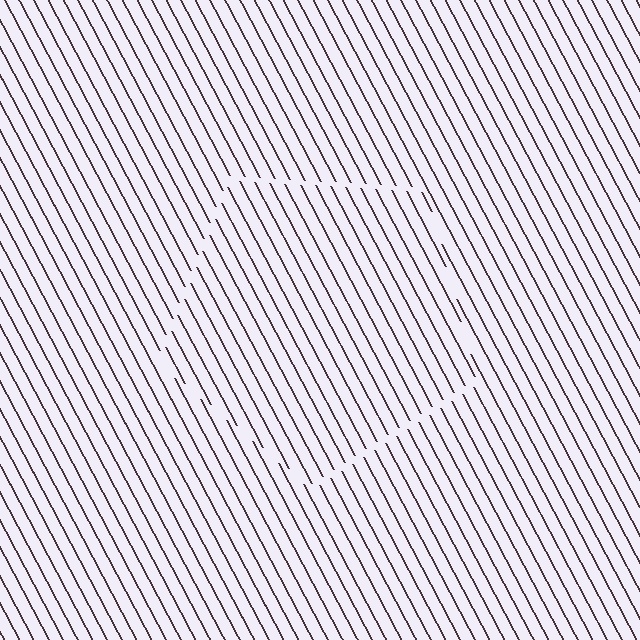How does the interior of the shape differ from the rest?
The interior of the shape contains the same grating, shifted by half a period — the contour is defined by the phase discontinuity where line-ends from the inner and outer gratings abut.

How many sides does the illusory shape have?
5 sides — the line-ends trace a pentagon.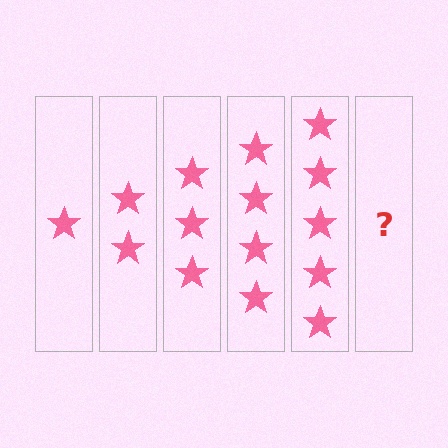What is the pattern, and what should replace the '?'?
The pattern is that each step adds one more star. The '?' should be 6 stars.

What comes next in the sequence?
The next element should be 6 stars.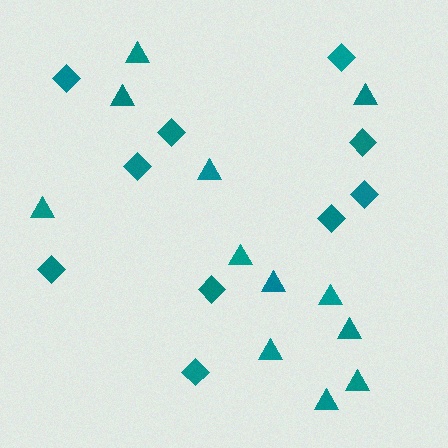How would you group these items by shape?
There are 2 groups: one group of triangles (12) and one group of diamonds (10).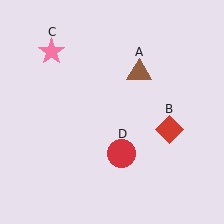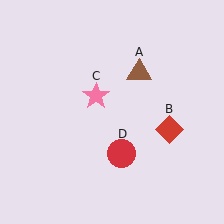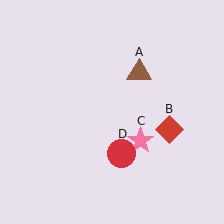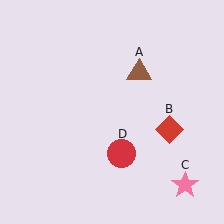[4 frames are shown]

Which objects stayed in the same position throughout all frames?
Brown triangle (object A) and red diamond (object B) and red circle (object D) remained stationary.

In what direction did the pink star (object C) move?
The pink star (object C) moved down and to the right.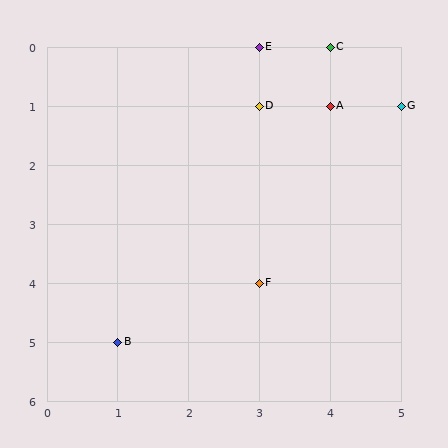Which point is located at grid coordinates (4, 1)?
Point A is at (4, 1).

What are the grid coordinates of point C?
Point C is at grid coordinates (4, 0).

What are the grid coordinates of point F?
Point F is at grid coordinates (3, 4).